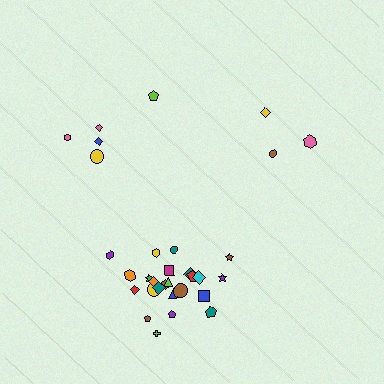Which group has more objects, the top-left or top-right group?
The top-left group.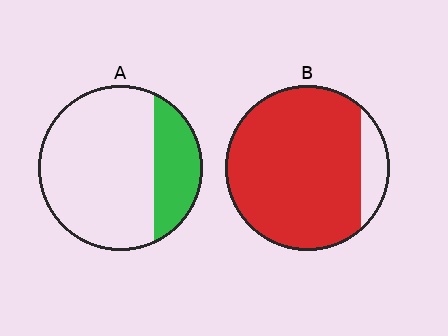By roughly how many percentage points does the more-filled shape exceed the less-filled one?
By roughly 65 percentage points (B over A).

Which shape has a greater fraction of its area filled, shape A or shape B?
Shape B.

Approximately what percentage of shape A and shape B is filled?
A is approximately 25% and B is approximately 90%.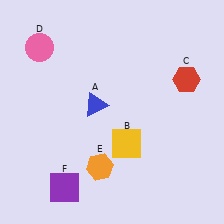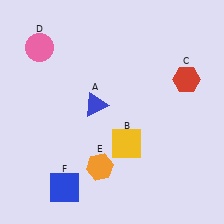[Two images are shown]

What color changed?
The square (F) changed from purple in Image 1 to blue in Image 2.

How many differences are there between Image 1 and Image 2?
There is 1 difference between the two images.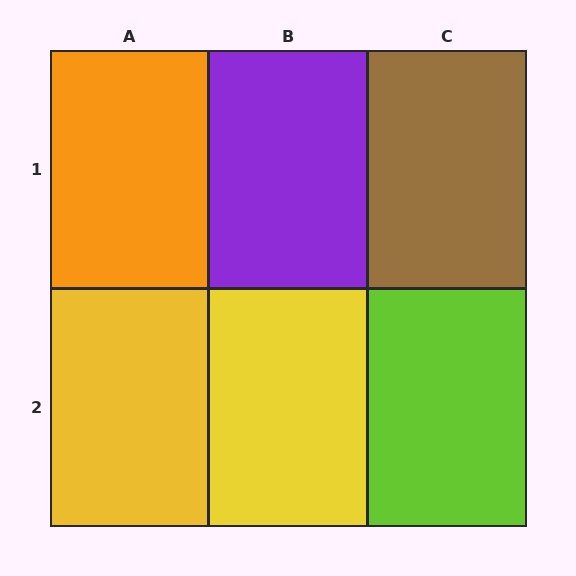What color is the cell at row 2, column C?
Lime.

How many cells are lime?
1 cell is lime.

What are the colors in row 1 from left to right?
Orange, purple, brown.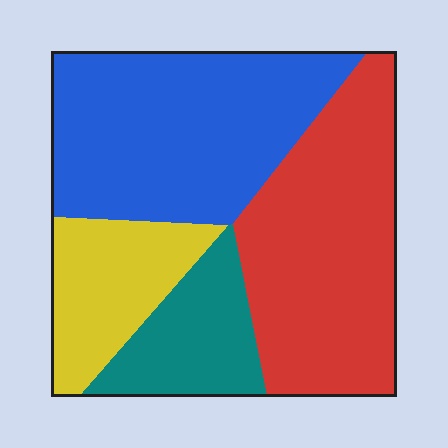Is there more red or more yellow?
Red.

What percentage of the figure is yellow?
Yellow takes up about one sixth (1/6) of the figure.